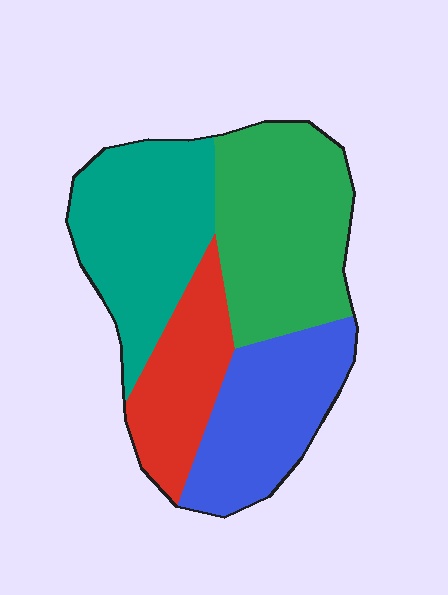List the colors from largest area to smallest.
From largest to smallest: green, teal, blue, red.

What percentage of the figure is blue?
Blue takes up less than a quarter of the figure.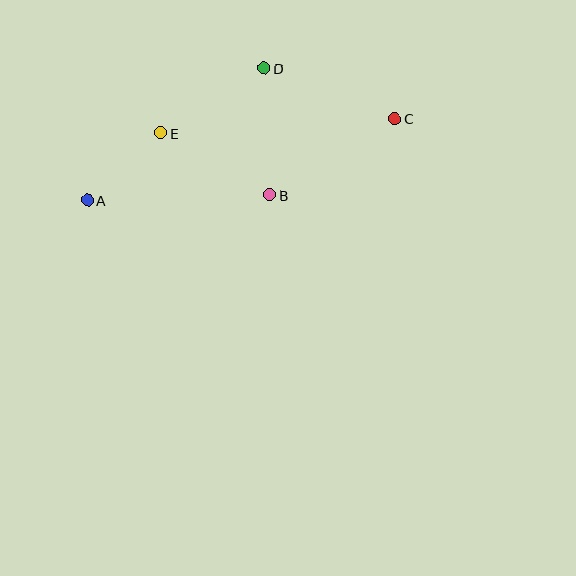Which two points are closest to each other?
Points A and E are closest to each other.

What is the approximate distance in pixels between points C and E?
The distance between C and E is approximately 234 pixels.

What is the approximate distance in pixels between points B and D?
The distance between B and D is approximately 127 pixels.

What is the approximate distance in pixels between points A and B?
The distance between A and B is approximately 182 pixels.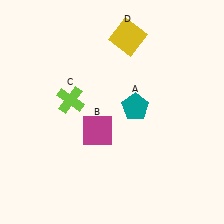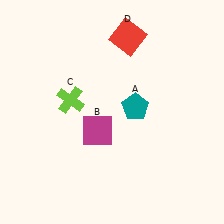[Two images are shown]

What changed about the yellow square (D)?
In Image 1, D is yellow. In Image 2, it changed to red.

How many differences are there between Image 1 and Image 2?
There is 1 difference between the two images.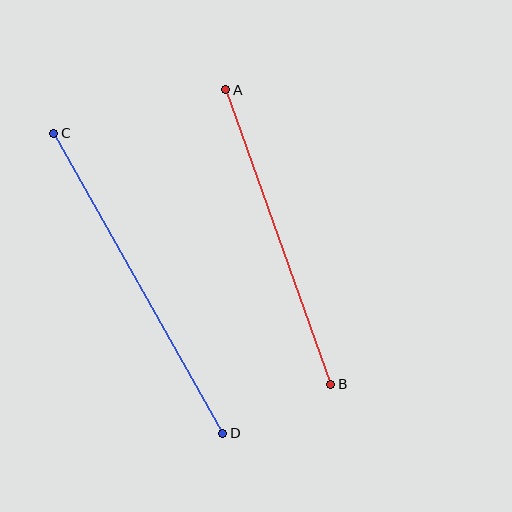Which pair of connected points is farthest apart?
Points C and D are farthest apart.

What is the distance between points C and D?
The distance is approximately 344 pixels.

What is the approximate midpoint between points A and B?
The midpoint is at approximately (278, 237) pixels.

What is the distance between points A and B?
The distance is approximately 312 pixels.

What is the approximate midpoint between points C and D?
The midpoint is at approximately (138, 283) pixels.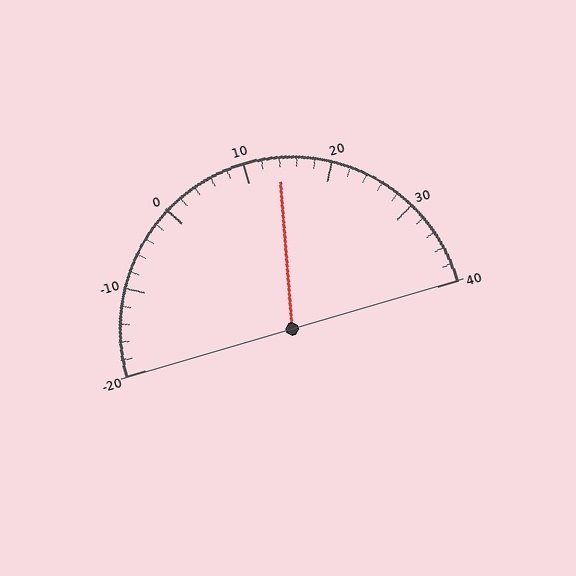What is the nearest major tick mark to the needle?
The nearest major tick mark is 10.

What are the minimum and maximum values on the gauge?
The gauge ranges from -20 to 40.